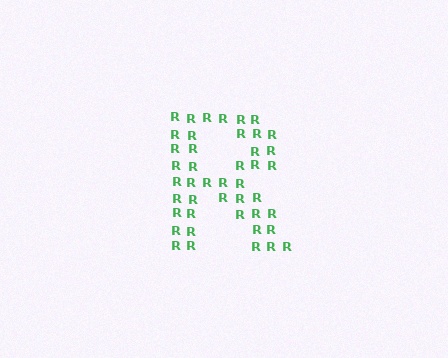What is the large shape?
The large shape is the letter R.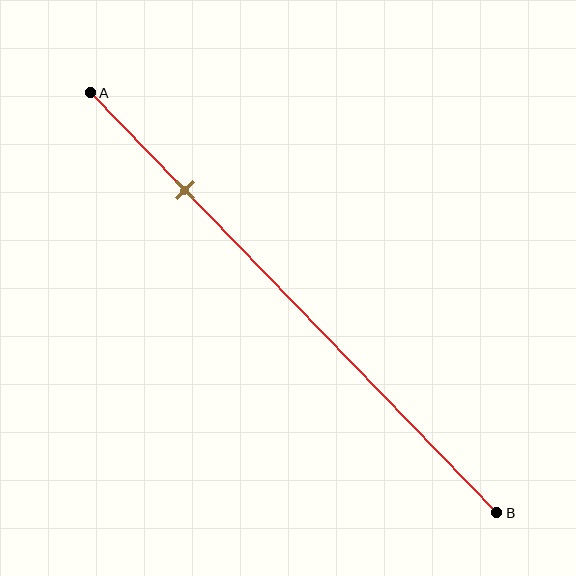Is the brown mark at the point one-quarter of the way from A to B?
Yes, the mark is approximately at the one-quarter point.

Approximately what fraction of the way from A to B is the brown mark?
The brown mark is approximately 25% of the way from A to B.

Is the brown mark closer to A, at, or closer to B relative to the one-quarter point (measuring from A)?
The brown mark is approximately at the one-quarter point of segment AB.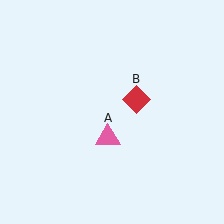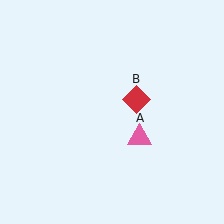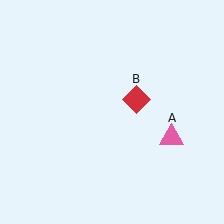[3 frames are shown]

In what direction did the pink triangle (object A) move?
The pink triangle (object A) moved right.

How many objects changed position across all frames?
1 object changed position: pink triangle (object A).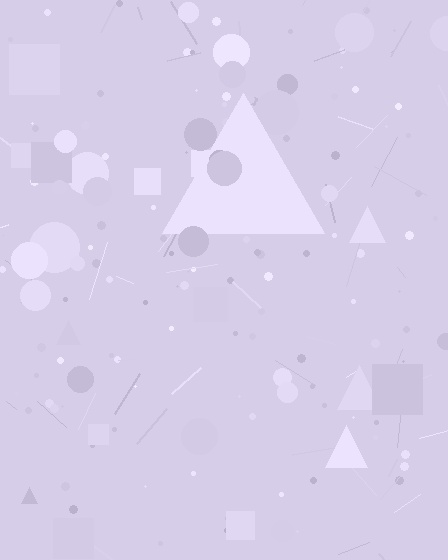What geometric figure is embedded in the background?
A triangle is embedded in the background.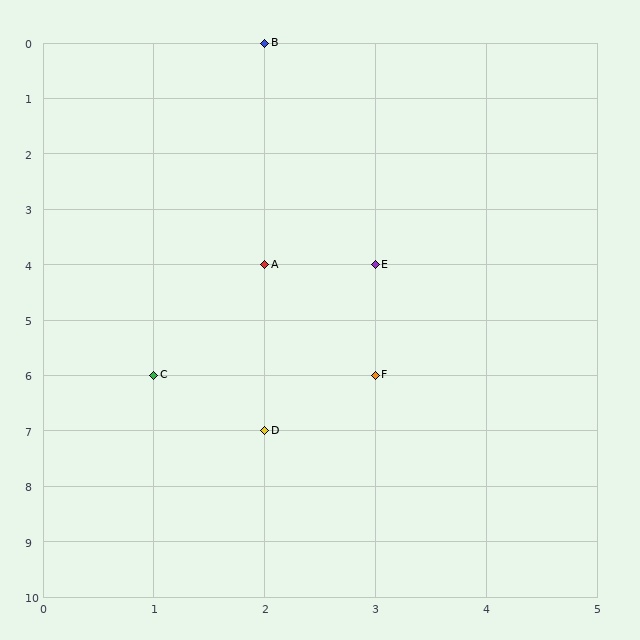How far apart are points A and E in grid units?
Points A and E are 1 column apart.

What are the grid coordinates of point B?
Point B is at grid coordinates (2, 0).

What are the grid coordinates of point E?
Point E is at grid coordinates (3, 4).